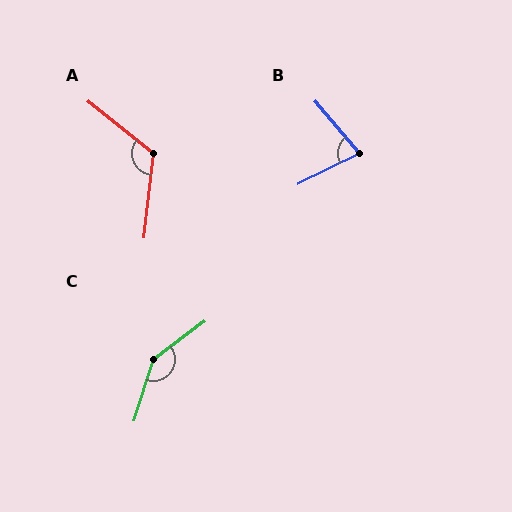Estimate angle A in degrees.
Approximately 122 degrees.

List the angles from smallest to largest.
B (76°), A (122°), C (145°).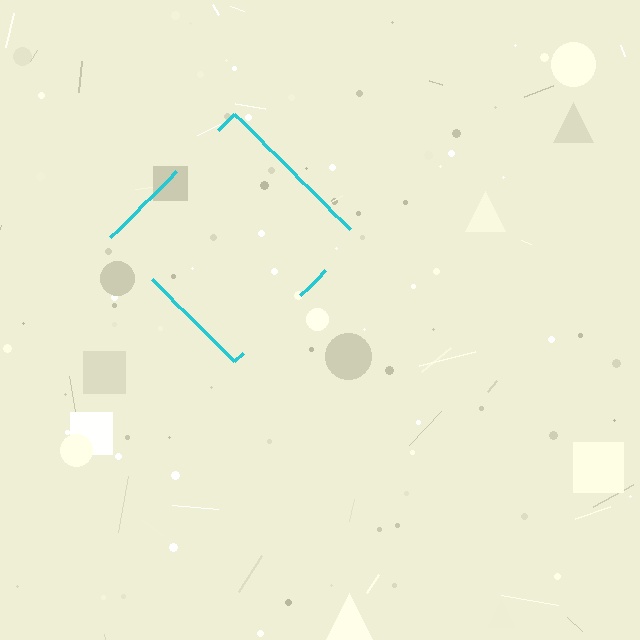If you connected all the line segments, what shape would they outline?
They would outline a diamond.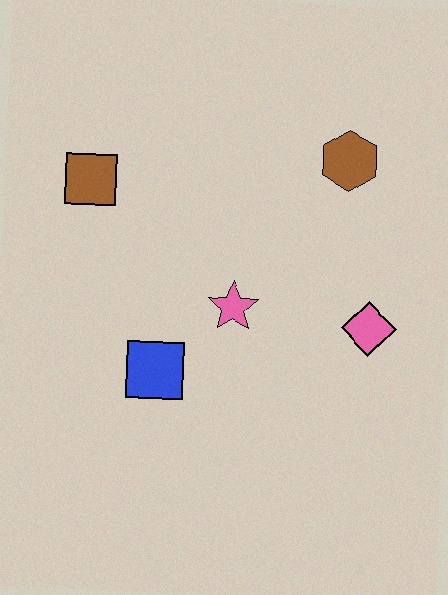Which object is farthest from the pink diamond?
The brown square is farthest from the pink diamond.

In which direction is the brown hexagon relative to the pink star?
The brown hexagon is above the pink star.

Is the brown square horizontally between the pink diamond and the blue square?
No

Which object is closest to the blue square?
The pink star is closest to the blue square.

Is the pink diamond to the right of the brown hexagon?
Yes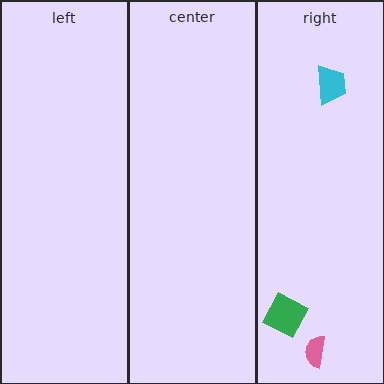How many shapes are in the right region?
3.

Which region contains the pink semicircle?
The right region.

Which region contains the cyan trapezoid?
The right region.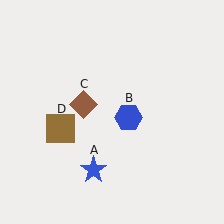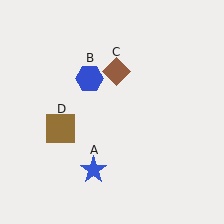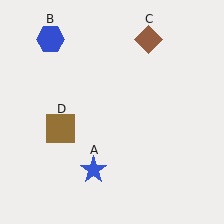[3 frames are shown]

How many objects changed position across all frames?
2 objects changed position: blue hexagon (object B), brown diamond (object C).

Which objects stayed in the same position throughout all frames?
Blue star (object A) and brown square (object D) remained stationary.